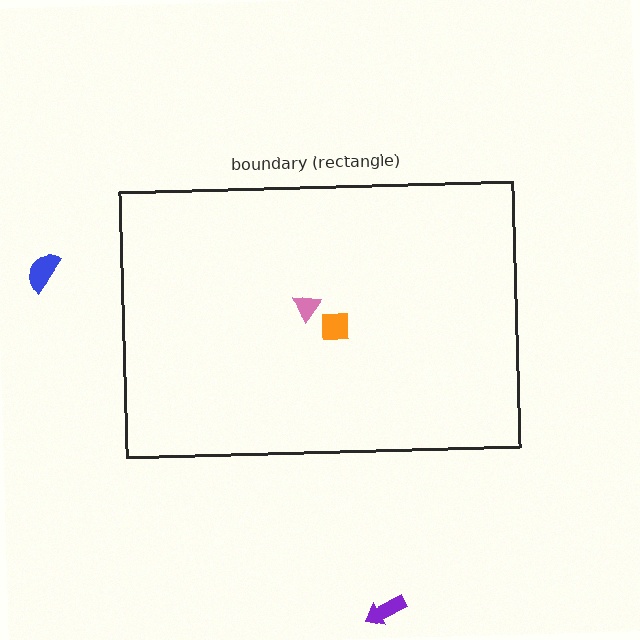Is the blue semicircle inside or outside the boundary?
Outside.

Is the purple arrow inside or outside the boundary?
Outside.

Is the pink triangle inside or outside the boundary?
Inside.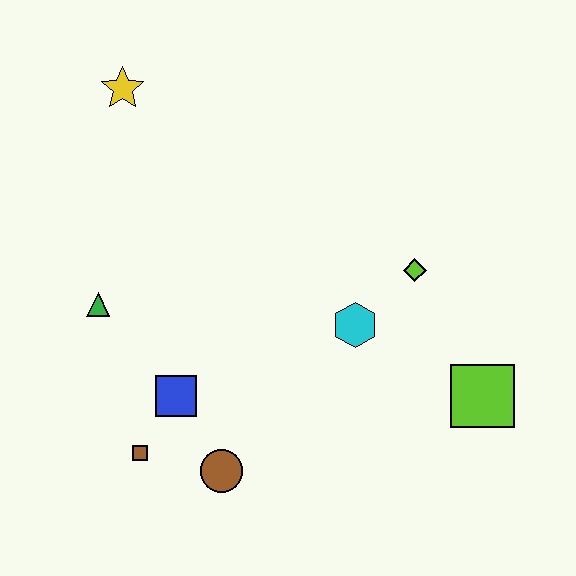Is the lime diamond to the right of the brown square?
Yes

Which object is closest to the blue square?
The brown square is closest to the blue square.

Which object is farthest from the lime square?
The yellow star is farthest from the lime square.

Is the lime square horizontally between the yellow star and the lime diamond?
No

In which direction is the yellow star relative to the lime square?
The yellow star is to the left of the lime square.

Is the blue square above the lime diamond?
No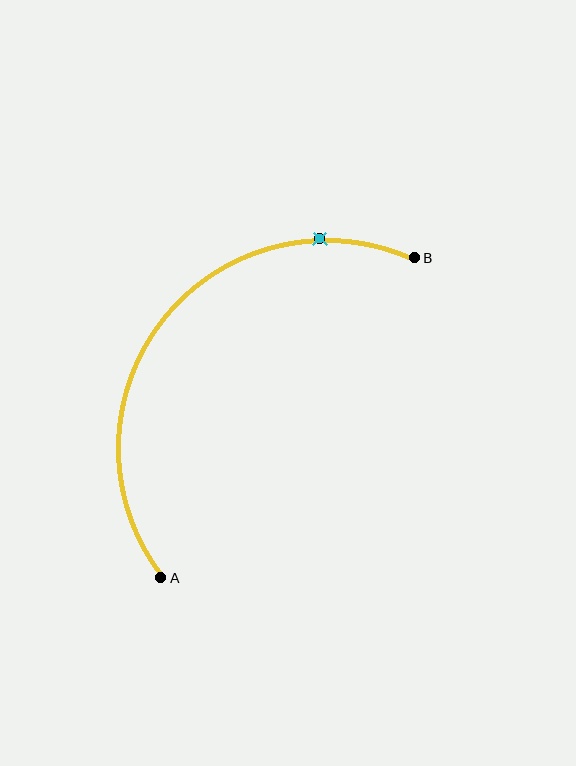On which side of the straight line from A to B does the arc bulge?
The arc bulges above and to the left of the straight line connecting A and B.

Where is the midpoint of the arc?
The arc midpoint is the point on the curve farthest from the straight line joining A and B. It sits above and to the left of that line.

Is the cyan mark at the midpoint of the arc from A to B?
No. The cyan mark lies on the arc but is closer to endpoint B. The arc midpoint would be at the point on the curve equidistant along the arc from both A and B.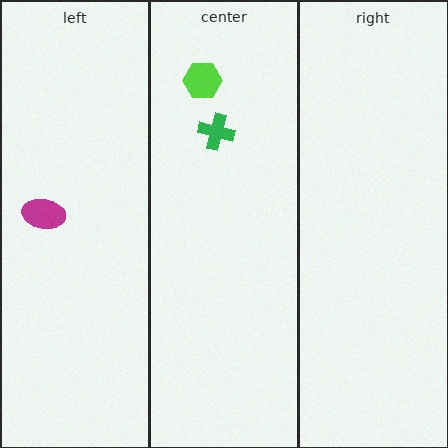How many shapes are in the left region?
1.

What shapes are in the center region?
The green cross, the lime hexagon.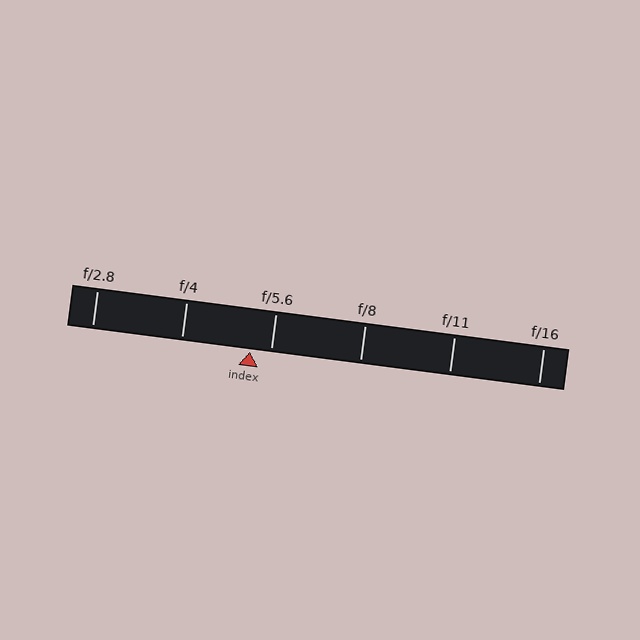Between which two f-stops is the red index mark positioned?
The index mark is between f/4 and f/5.6.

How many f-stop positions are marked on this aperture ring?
There are 6 f-stop positions marked.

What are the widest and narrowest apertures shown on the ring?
The widest aperture shown is f/2.8 and the narrowest is f/16.